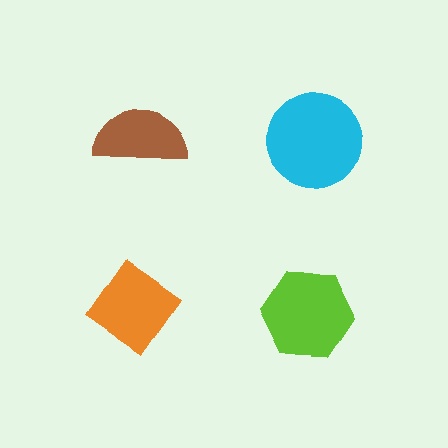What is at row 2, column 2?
A lime hexagon.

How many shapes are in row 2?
2 shapes.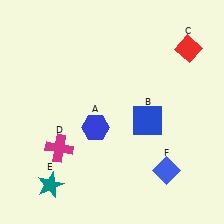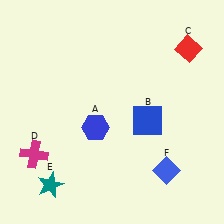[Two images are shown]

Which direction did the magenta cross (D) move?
The magenta cross (D) moved left.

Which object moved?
The magenta cross (D) moved left.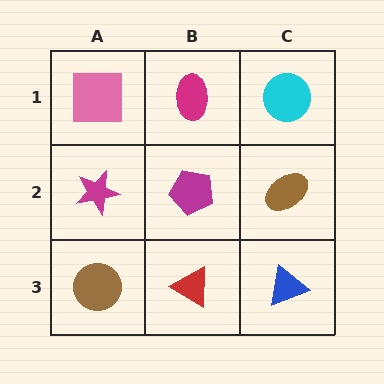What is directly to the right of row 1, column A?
A magenta ellipse.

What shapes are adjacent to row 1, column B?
A magenta pentagon (row 2, column B), a pink square (row 1, column A), a cyan circle (row 1, column C).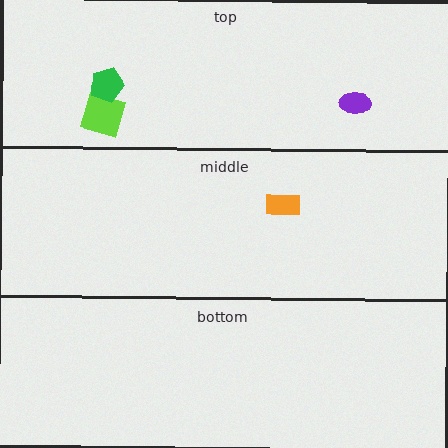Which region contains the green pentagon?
The top region.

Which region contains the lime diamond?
The top region.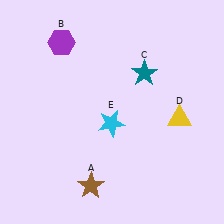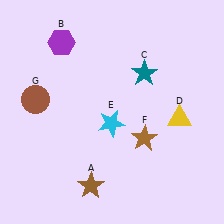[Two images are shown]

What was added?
A brown star (F), a brown circle (G) were added in Image 2.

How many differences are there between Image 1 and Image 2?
There are 2 differences between the two images.